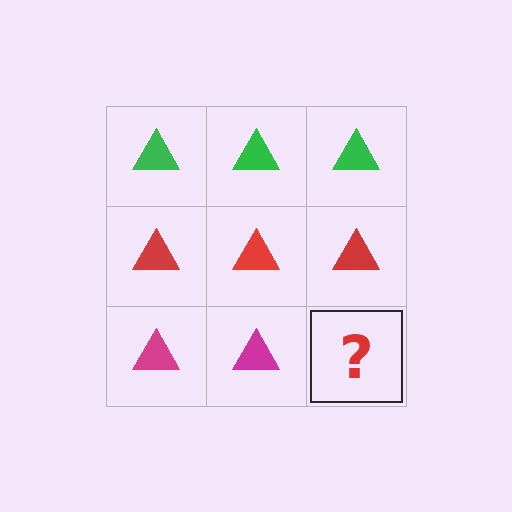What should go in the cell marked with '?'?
The missing cell should contain a magenta triangle.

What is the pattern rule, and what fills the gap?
The rule is that each row has a consistent color. The gap should be filled with a magenta triangle.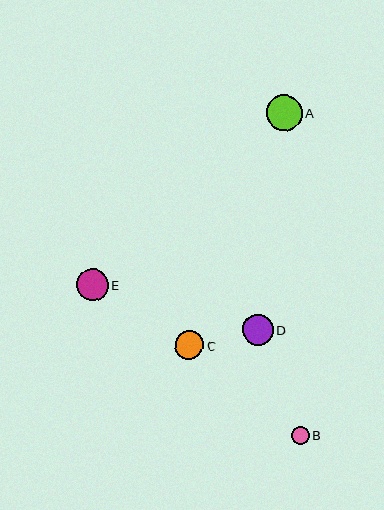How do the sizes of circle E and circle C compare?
Circle E and circle C are approximately the same size.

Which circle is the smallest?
Circle B is the smallest with a size of approximately 18 pixels.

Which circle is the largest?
Circle A is the largest with a size of approximately 36 pixels.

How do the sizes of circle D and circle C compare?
Circle D and circle C are approximately the same size.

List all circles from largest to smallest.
From largest to smallest: A, E, D, C, B.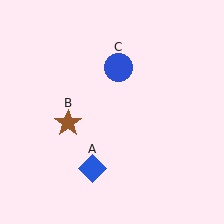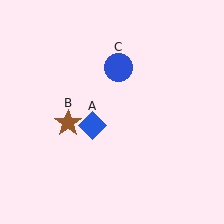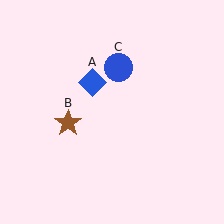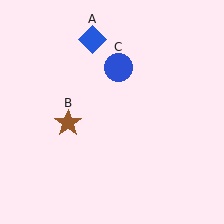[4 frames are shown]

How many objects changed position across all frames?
1 object changed position: blue diamond (object A).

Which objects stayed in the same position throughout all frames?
Brown star (object B) and blue circle (object C) remained stationary.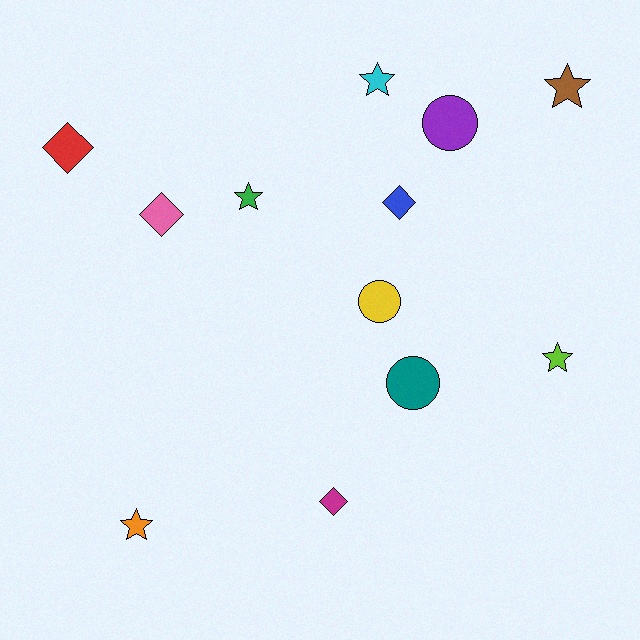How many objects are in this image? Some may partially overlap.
There are 12 objects.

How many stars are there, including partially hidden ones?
There are 5 stars.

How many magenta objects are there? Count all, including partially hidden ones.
There is 1 magenta object.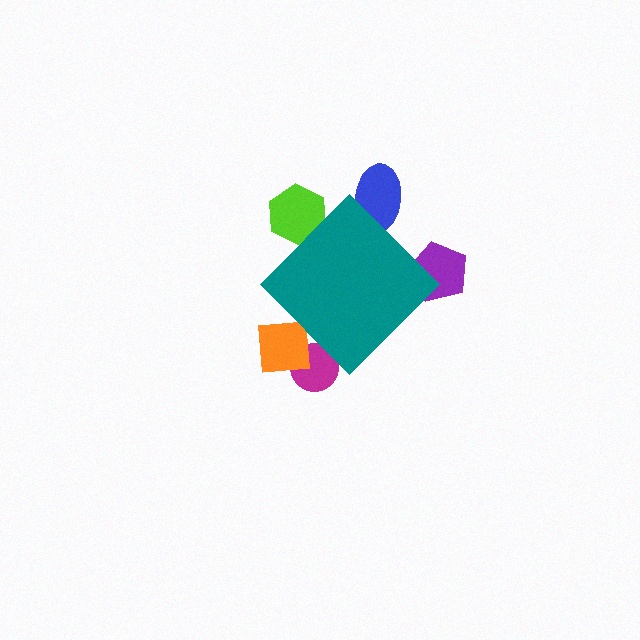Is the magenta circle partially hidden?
Yes, the magenta circle is partially hidden behind the teal diamond.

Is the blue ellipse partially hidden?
Yes, the blue ellipse is partially hidden behind the teal diamond.